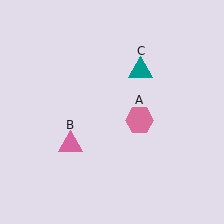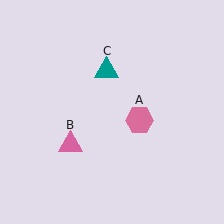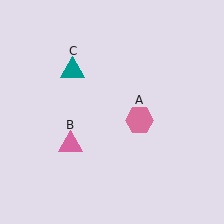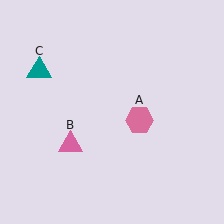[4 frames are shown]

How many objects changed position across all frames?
1 object changed position: teal triangle (object C).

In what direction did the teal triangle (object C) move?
The teal triangle (object C) moved left.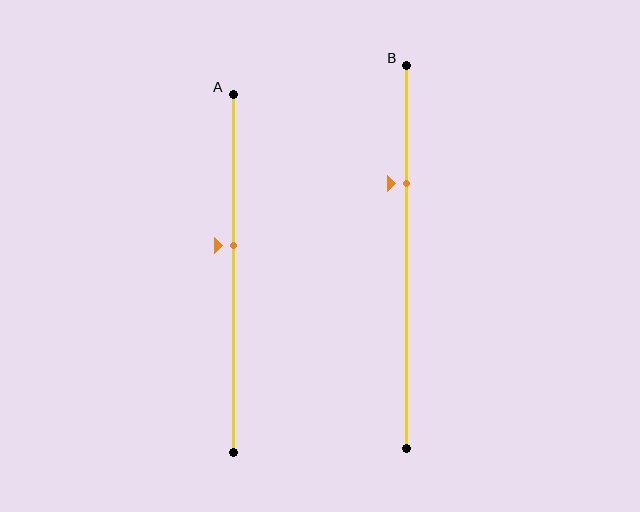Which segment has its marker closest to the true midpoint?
Segment A has its marker closest to the true midpoint.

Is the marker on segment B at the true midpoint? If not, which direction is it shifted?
No, the marker on segment B is shifted upward by about 19% of the segment length.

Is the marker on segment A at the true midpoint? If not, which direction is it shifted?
No, the marker on segment A is shifted upward by about 8% of the segment length.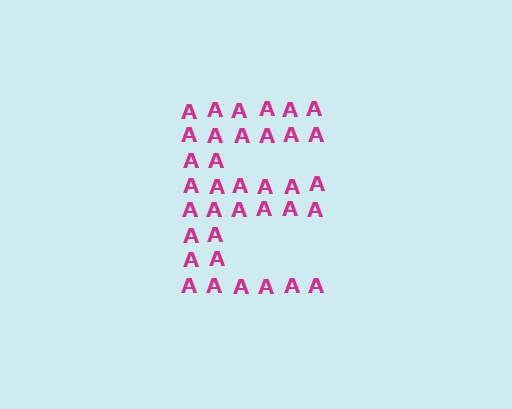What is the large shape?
The large shape is the letter E.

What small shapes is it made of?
It is made of small letter A's.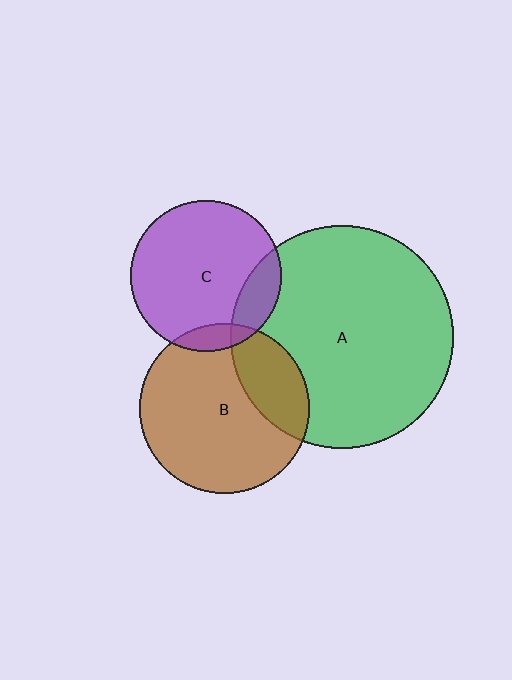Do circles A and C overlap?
Yes.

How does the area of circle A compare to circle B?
Approximately 1.7 times.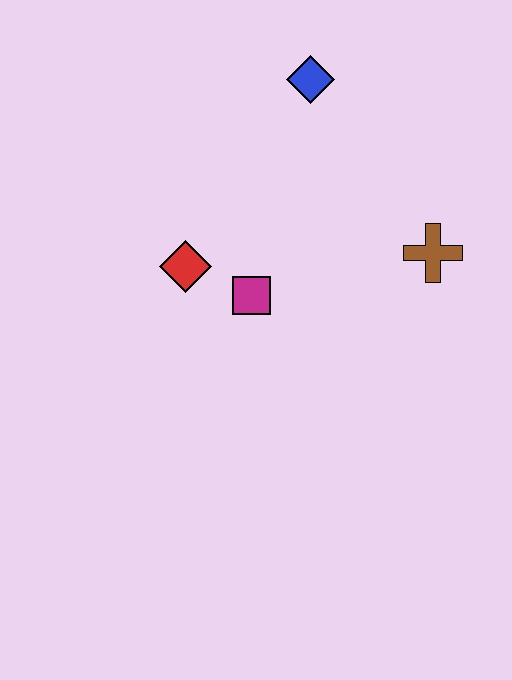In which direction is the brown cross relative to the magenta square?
The brown cross is to the right of the magenta square.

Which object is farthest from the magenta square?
The blue diamond is farthest from the magenta square.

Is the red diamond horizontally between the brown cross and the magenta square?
No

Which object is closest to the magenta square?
The red diamond is closest to the magenta square.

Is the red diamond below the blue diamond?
Yes